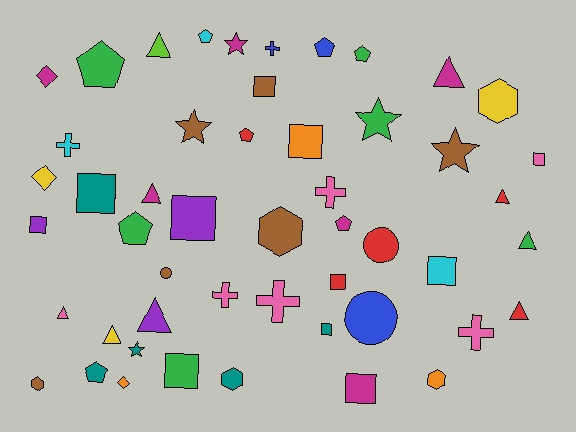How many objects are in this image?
There are 50 objects.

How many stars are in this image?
There are 5 stars.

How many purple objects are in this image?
There are 3 purple objects.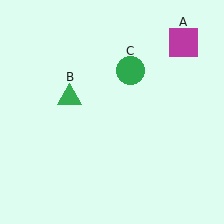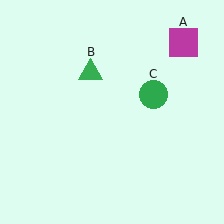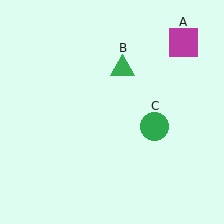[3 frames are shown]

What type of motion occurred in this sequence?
The green triangle (object B), green circle (object C) rotated clockwise around the center of the scene.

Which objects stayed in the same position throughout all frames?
Magenta square (object A) remained stationary.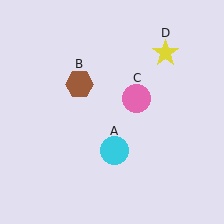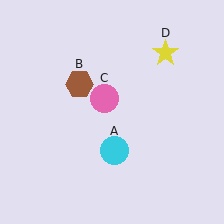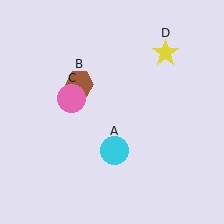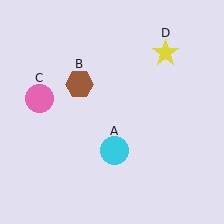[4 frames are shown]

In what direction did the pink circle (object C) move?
The pink circle (object C) moved left.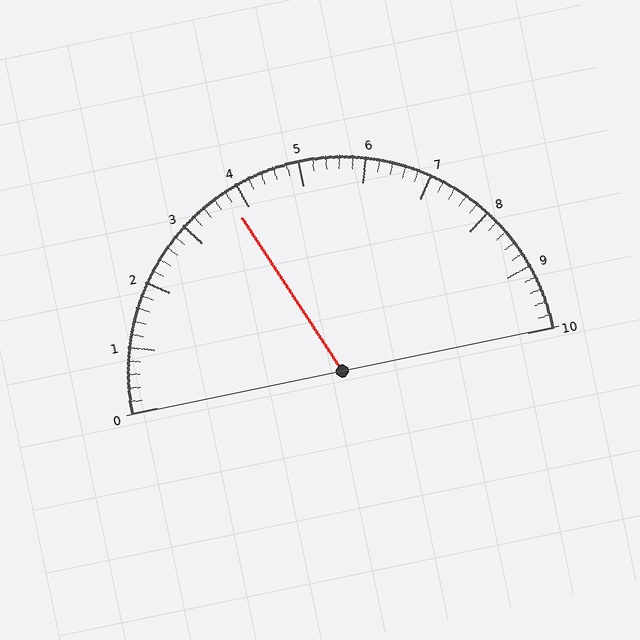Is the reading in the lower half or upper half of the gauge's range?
The reading is in the lower half of the range (0 to 10).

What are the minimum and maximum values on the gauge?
The gauge ranges from 0 to 10.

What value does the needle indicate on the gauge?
The needle indicates approximately 3.8.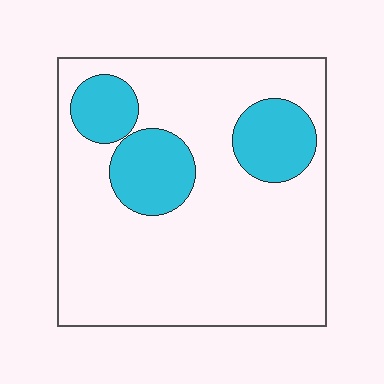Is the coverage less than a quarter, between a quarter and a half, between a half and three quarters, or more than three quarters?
Less than a quarter.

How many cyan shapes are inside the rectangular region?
3.